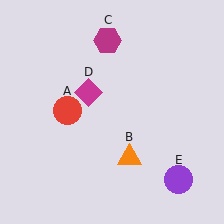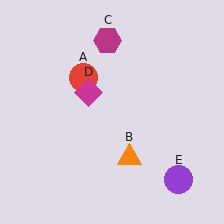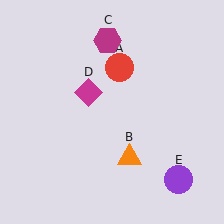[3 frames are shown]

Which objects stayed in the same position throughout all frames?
Orange triangle (object B) and magenta hexagon (object C) and magenta diamond (object D) and purple circle (object E) remained stationary.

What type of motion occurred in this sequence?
The red circle (object A) rotated clockwise around the center of the scene.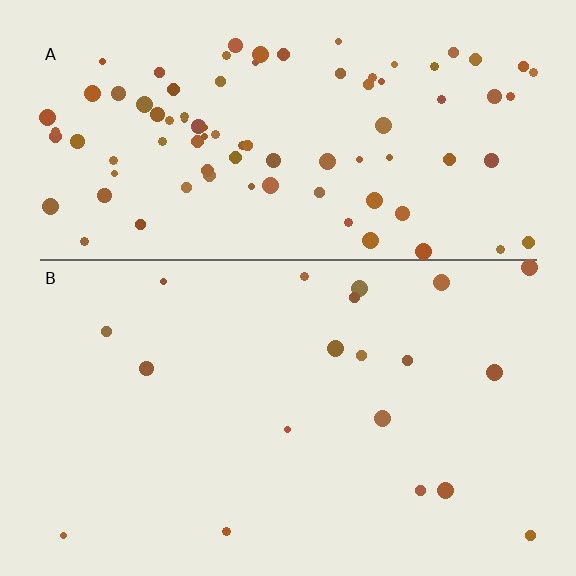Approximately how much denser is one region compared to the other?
Approximately 4.6× — region A over region B.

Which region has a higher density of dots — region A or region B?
A (the top).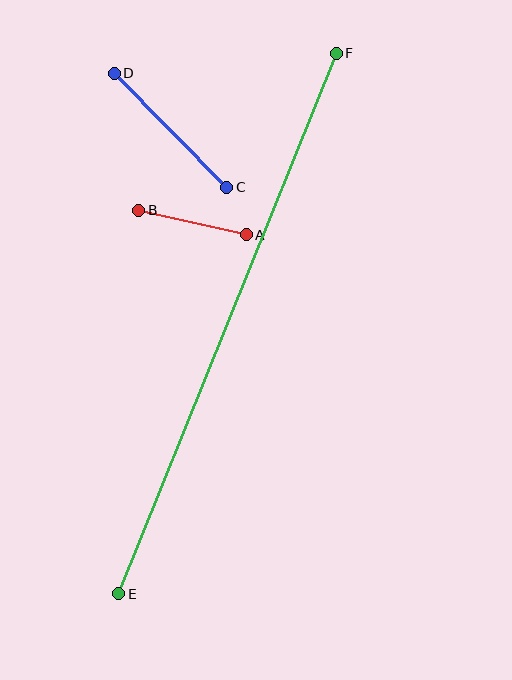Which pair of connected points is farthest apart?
Points E and F are farthest apart.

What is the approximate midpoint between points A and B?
The midpoint is at approximately (192, 223) pixels.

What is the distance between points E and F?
The distance is approximately 583 pixels.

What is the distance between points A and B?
The distance is approximately 110 pixels.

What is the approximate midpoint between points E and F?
The midpoint is at approximately (227, 323) pixels.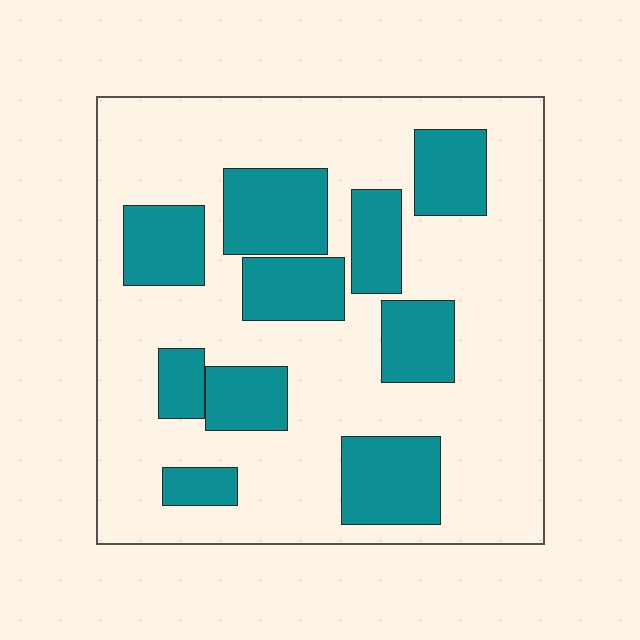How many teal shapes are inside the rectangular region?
10.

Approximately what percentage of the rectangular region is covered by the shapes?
Approximately 30%.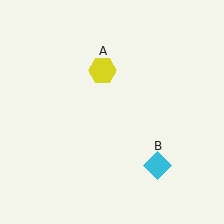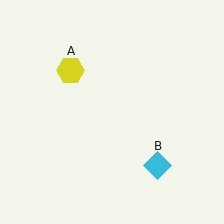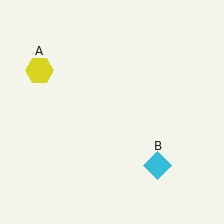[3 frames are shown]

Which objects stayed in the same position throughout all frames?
Cyan diamond (object B) remained stationary.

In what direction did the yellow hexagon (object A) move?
The yellow hexagon (object A) moved left.